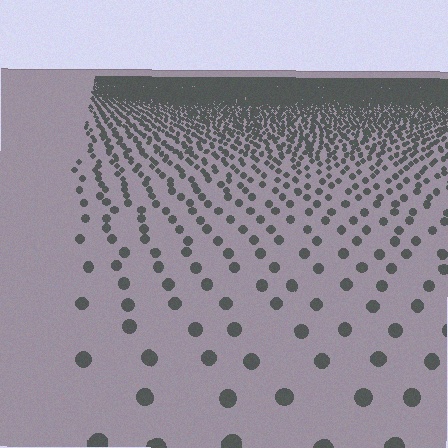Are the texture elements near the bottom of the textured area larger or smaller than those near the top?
Larger. Near the bottom, elements are closer to the viewer and appear at a bigger on-screen size.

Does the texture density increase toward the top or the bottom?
Density increases toward the top.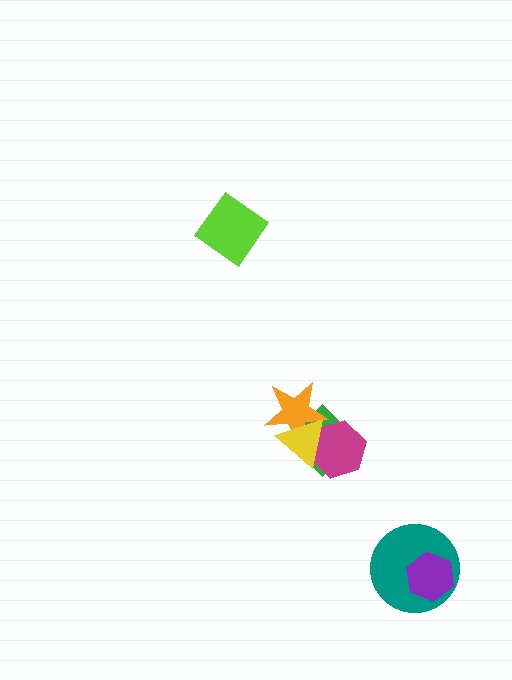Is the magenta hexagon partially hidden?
Yes, it is partially covered by another shape.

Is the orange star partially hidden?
Yes, it is partially covered by another shape.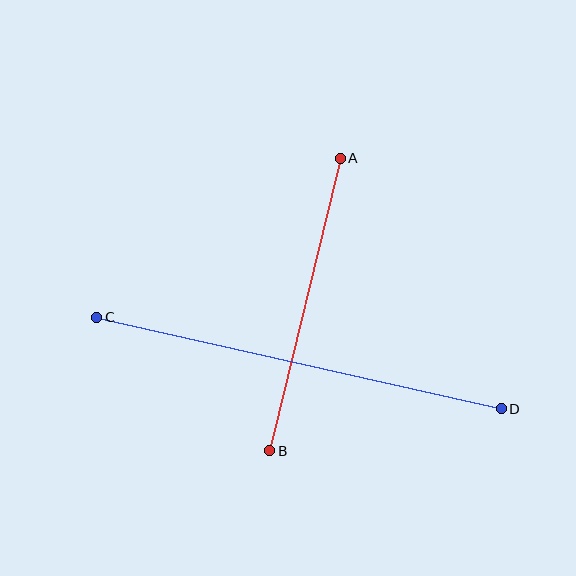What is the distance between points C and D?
The distance is approximately 415 pixels.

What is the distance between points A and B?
The distance is approximately 301 pixels.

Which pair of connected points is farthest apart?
Points C and D are farthest apart.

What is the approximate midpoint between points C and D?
The midpoint is at approximately (299, 363) pixels.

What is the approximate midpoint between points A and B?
The midpoint is at approximately (305, 304) pixels.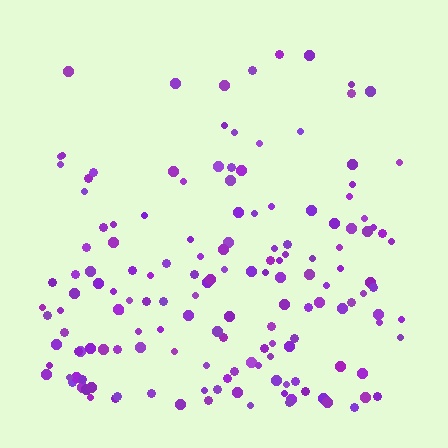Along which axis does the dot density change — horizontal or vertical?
Vertical.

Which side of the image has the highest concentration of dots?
The bottom.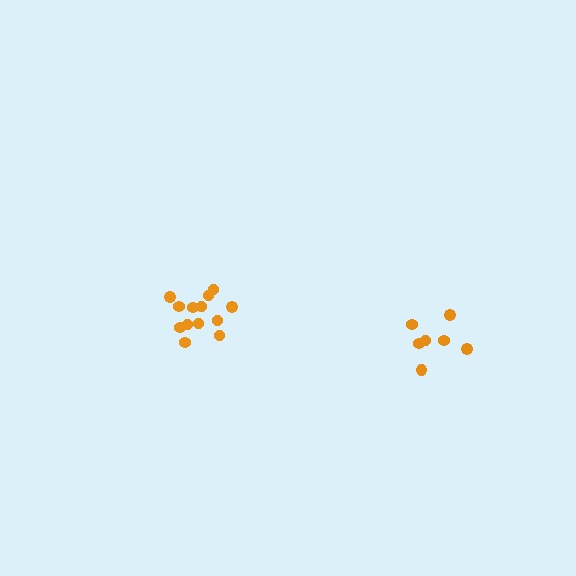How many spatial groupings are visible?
There are 2 spatial groupings.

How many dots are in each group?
Group 1: 13 dots, Group 2: 7 dots (20 total).